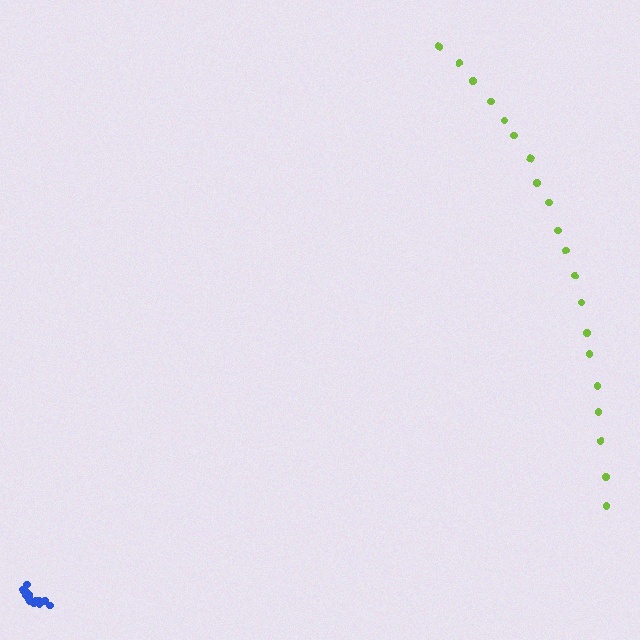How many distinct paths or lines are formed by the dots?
There are 2 distinct paths.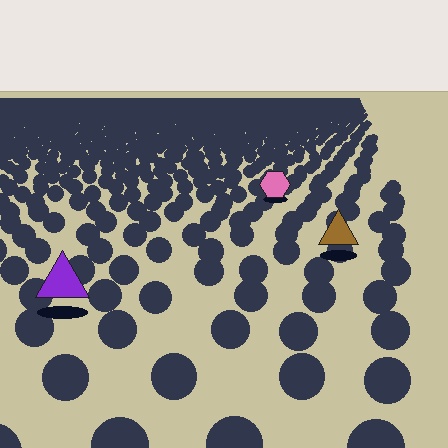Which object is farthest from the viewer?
The pink hexagon is farthest from the viewer. It appears smaller and the ground texture around it is denser.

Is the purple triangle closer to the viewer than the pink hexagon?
Yes. The purple triangle is closer — you can tell from the texture gradient: the ground texture is coarser near it.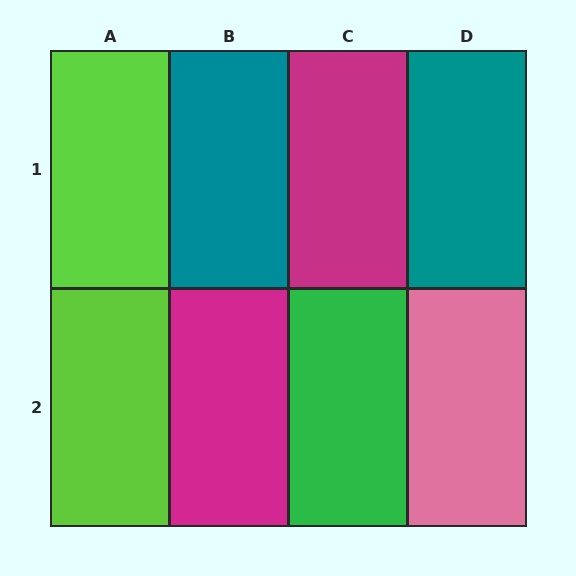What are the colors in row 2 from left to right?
Lime, magenta, green, pink.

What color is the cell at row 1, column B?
Teal.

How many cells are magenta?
2 cells are magenta.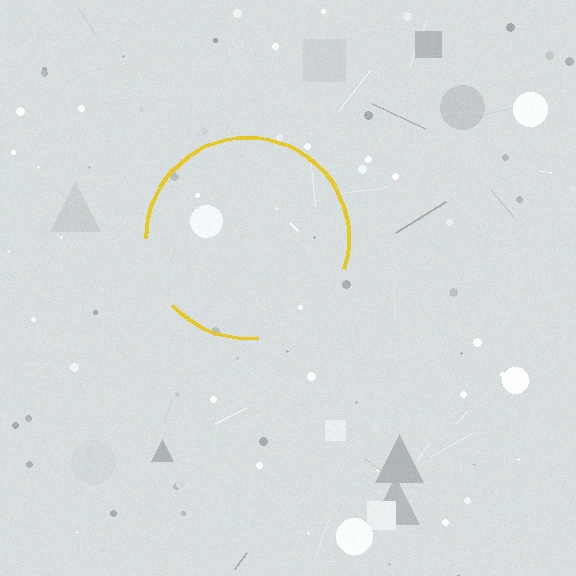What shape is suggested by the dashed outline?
The dashed outline suggests a circle.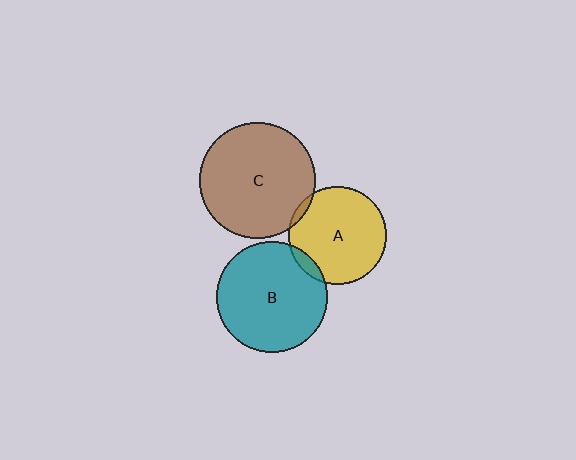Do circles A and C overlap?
Yes.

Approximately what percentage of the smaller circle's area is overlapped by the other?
Approximately 5%.